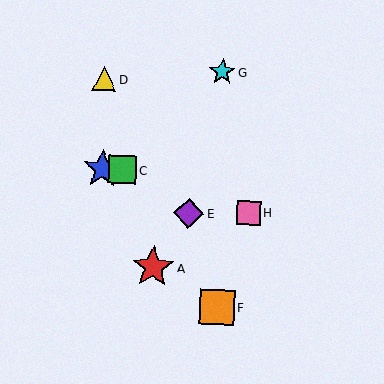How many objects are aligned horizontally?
2 objects (B, C) are aligned horizontally.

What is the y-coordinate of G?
Object G is at y≈72.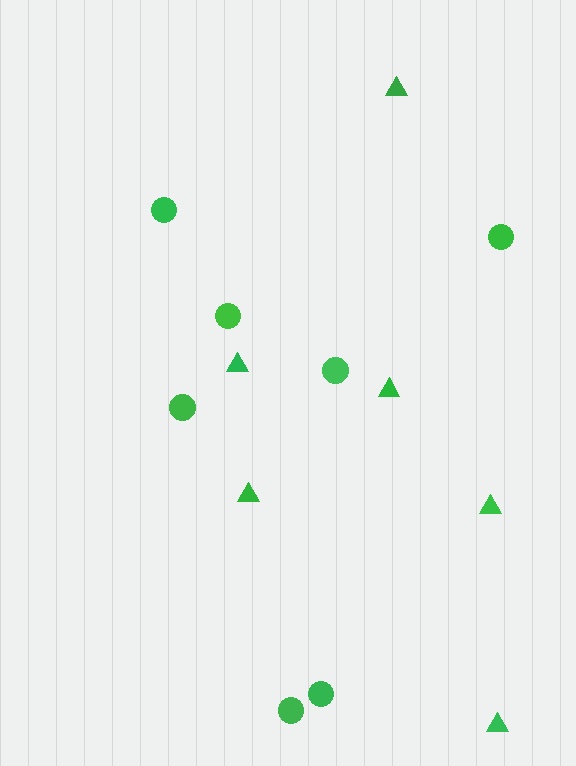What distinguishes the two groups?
There are 2 groups: one group of triangles (6) and one group of circles (7).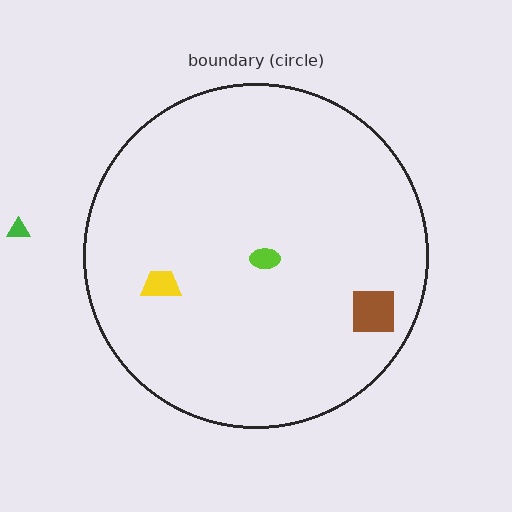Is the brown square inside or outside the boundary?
Inside.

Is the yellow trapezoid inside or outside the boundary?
Inside.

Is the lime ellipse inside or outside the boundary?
Inside.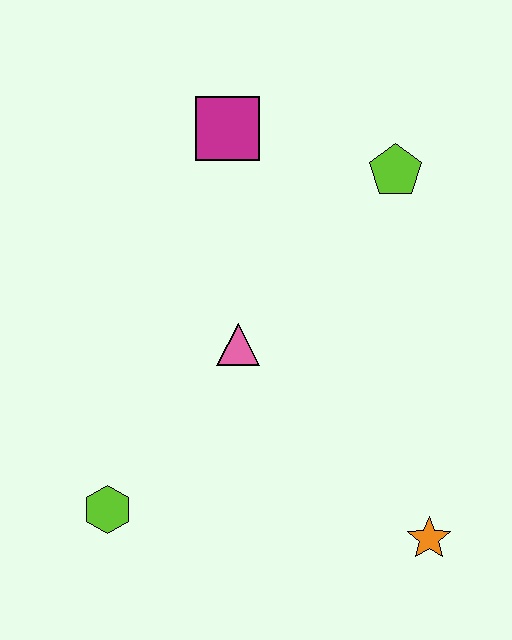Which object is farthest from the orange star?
The magenta square is farthest from the orange star.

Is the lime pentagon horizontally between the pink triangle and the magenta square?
No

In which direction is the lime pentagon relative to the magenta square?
The lime pentagon is to the right of the magenta square.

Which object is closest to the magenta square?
The lime pentagon is closest to the magenta square.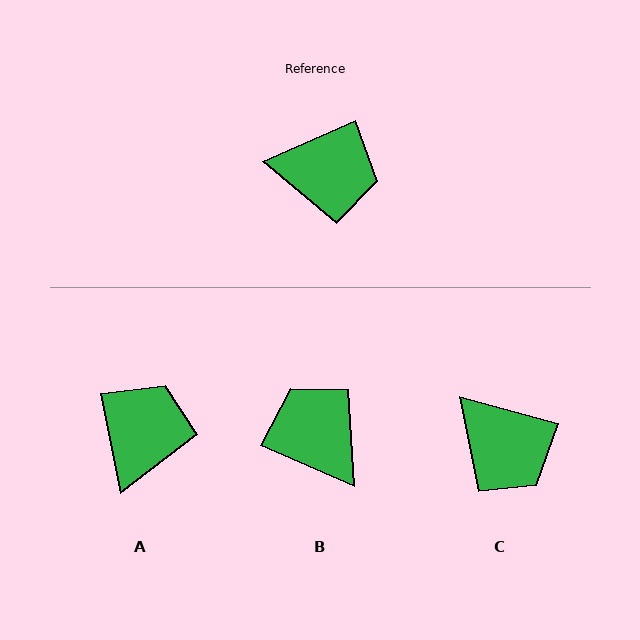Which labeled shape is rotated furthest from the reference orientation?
B, about 133 degrees away.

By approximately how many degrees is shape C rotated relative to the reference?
Approximately 39 degrees clockwise.